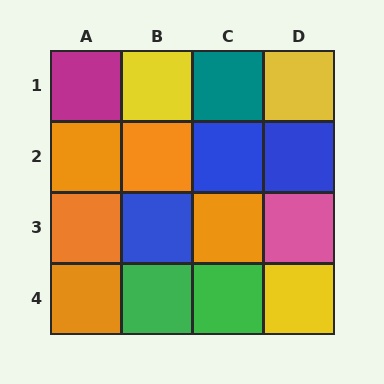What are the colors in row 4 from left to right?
Orange, green, green, yellow.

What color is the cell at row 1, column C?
Teal.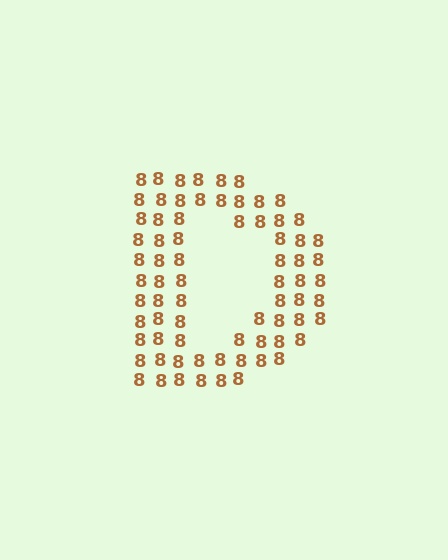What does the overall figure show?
The overall figure shows the letter D.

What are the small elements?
The small elements are digit 8's.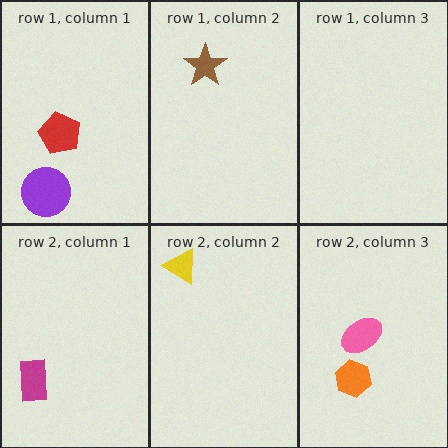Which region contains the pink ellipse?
The row 2, column 3 region.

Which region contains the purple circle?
The row 1, column 1 region.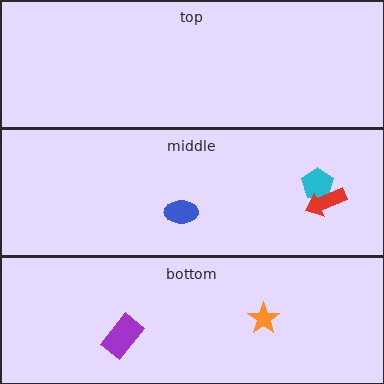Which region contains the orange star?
The bottom region.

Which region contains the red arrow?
The middle region.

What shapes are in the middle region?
The cyan pentagon, the blue ellipse, the red arrow.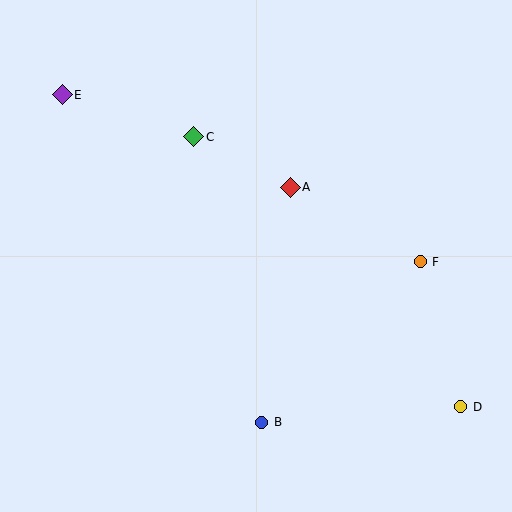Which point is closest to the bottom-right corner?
Point D is closest to the bottom-right corner.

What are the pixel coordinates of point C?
Point C is at (194, 137).